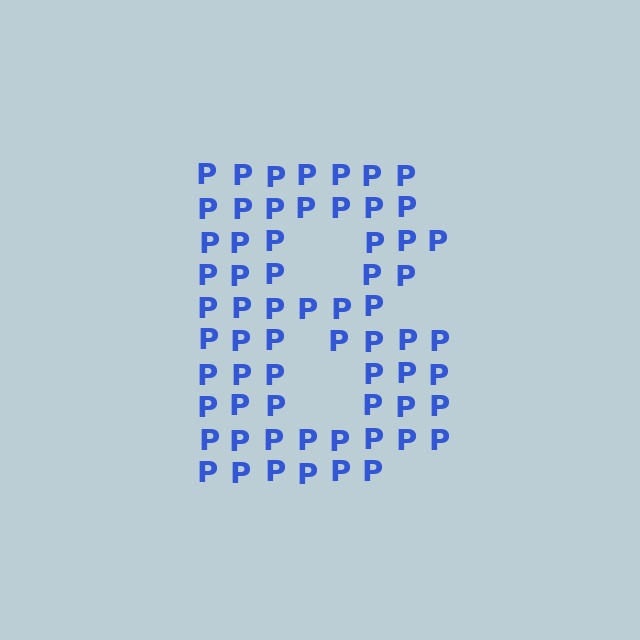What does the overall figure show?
The overall figure shows the letter B.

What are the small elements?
The small elements are letter P's.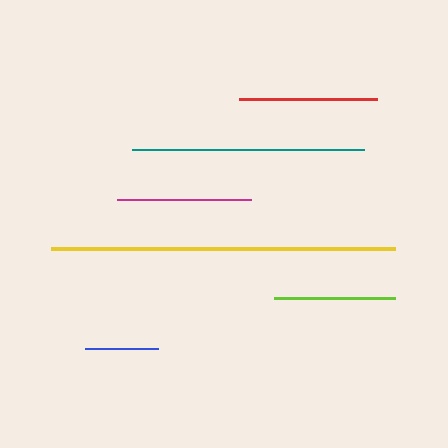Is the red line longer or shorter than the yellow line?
The yellow line is longer than the red line.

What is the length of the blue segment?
The blue segment is approximately 72 pixels long.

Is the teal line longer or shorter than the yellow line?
The yellow line is longer than the teal line.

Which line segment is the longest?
The yellow line is the longest at approximately 345 pixels.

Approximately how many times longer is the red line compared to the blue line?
The red line is approximately 1.9 times the length of the blue line.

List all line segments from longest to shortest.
From longest to shortest: yellow, teal, red, magenta, lime, blue.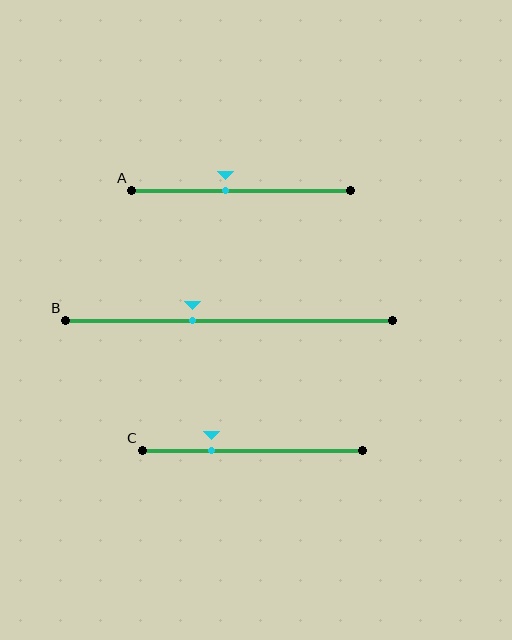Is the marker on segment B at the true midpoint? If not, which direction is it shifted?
No, the marker on segment B is shifted to the left by about 11% of the segment length.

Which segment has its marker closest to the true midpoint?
Segment A has its marker closest to the true midpoint.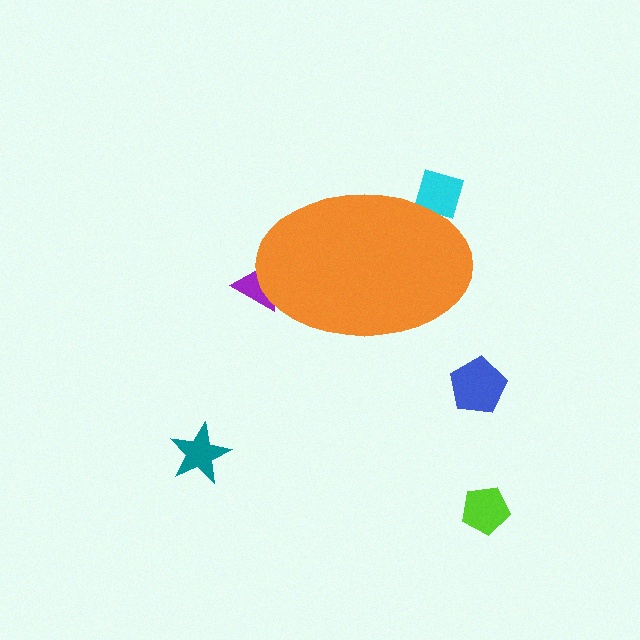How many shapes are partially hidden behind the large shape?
2 shapes are partially hidden.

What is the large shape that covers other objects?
An orange ellipse.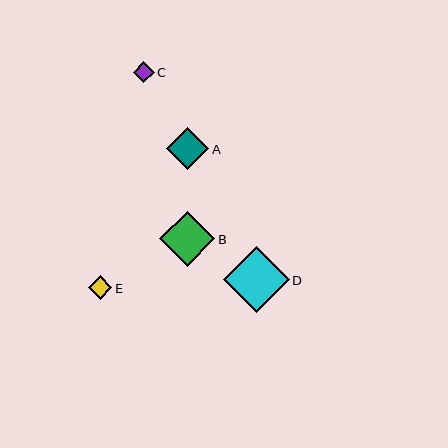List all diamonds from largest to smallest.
From largest to smallest: D, B, A, E, C.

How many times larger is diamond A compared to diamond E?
Diamond A is approximately 1.8 times the size of diamond E.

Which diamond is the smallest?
Diamond C is the smallest with a size of approximately 21 pixels.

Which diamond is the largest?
Diamond D is the largest with a size of approximately 66 pixels.